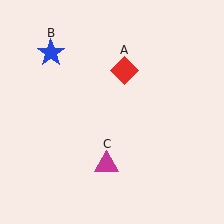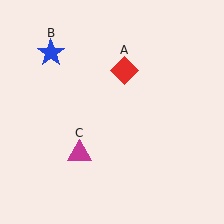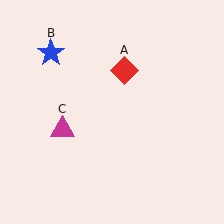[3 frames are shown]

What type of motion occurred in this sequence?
The magenta triangle (object C) rotated clockwise around the center of the scene.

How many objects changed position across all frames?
1 object changed position: magenta triangle (object C).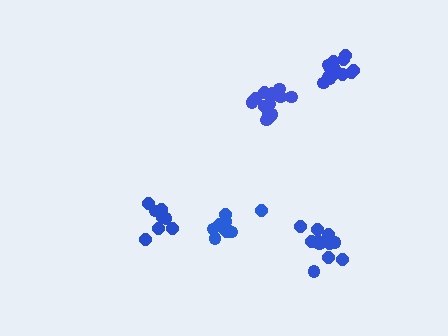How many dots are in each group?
Group 1: 8 dots, Group 2: 10 dots, Group 3: 13 dots, Group 4: 13 dots, Group 5: 12 dots (56 total).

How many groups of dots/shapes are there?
There are 5 groups.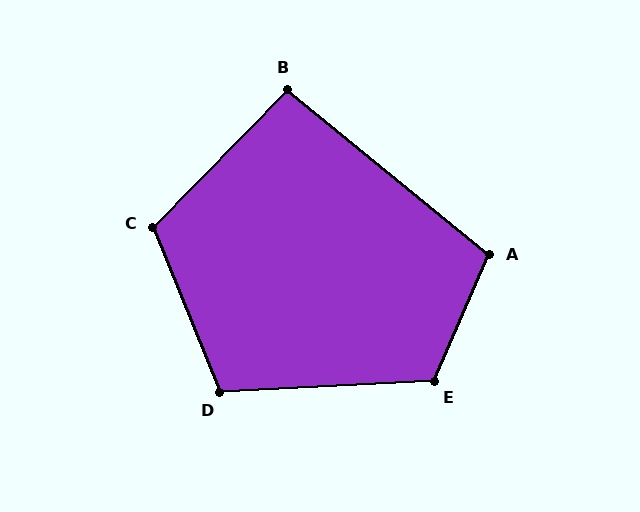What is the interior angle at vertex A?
Approximately 106 degrees (obtuse).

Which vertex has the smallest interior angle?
B, at approximately 95 degrees.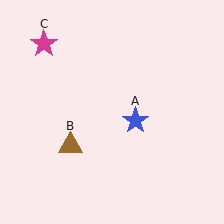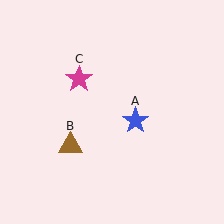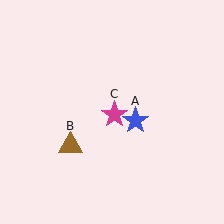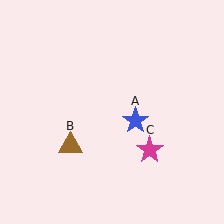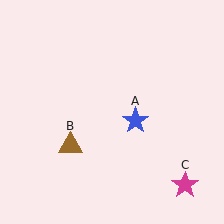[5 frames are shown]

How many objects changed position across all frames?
1 object changed position: magenta star (object C).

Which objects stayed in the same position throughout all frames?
Blue star (object A) and brown triangle (object B) remained stationary.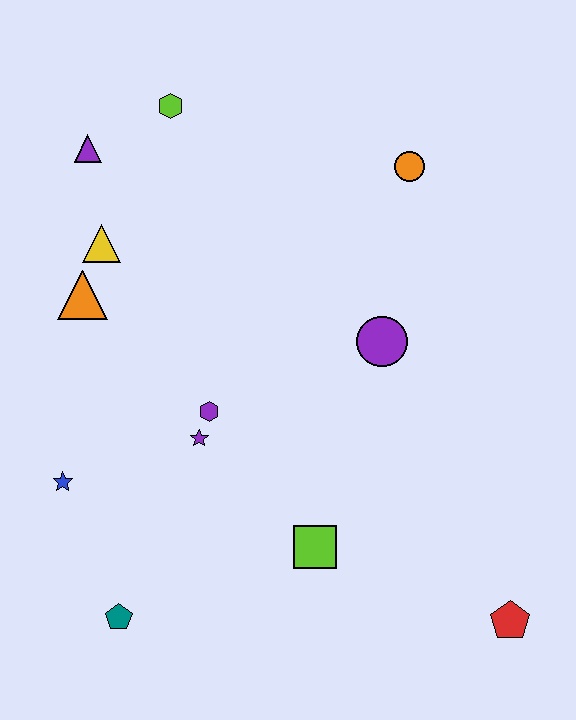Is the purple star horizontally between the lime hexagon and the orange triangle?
No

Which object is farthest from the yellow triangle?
The red pentagon is farthest from the yellow triangle.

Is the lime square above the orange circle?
No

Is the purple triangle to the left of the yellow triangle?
Yes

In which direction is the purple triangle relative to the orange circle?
The purple triangle is to the left of the orange circle.